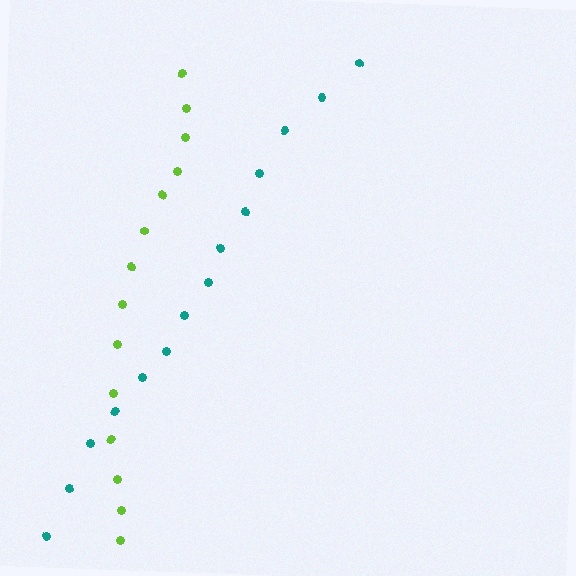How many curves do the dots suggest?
There are 2 distinct paths.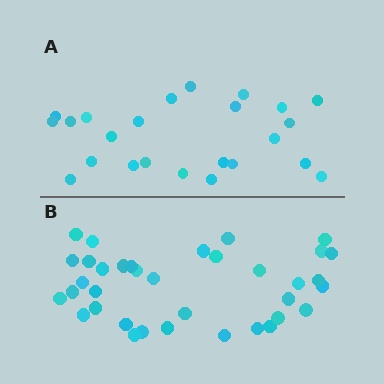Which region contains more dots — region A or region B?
Region B (the bottom region) has more dots.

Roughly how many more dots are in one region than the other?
Region B has roughly 12 or so more dots than region A.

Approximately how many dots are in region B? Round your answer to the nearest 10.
About 40 dots. (The exact count is 36, which rounds to 40.)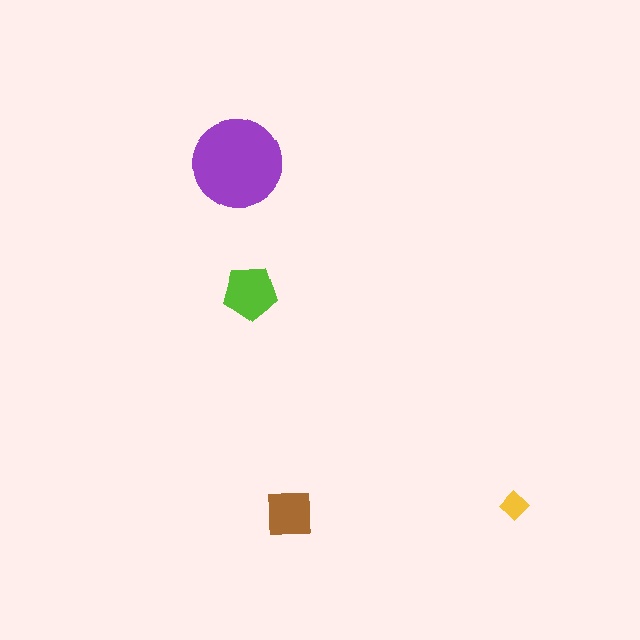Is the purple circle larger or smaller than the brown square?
Larger.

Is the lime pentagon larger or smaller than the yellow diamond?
Larger.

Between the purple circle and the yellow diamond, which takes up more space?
The purple circle.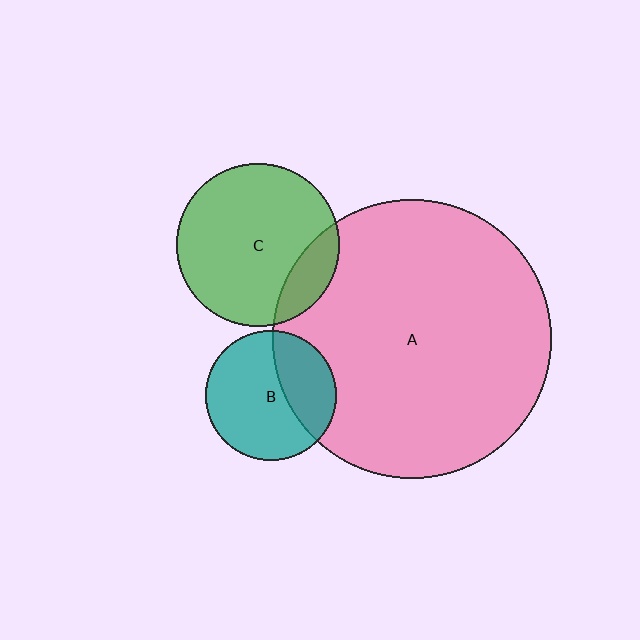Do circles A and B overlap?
Yes.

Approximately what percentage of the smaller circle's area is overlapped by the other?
Approximately 35%.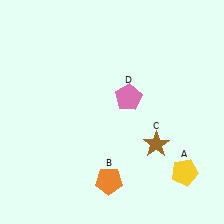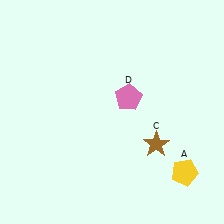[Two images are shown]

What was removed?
The orange pentagon (B) was removed in Image 2.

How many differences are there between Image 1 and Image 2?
There is 1 difference between the two images.